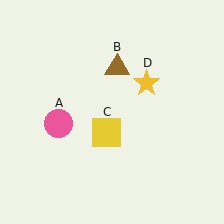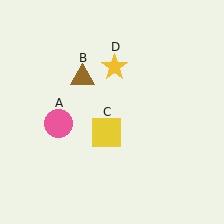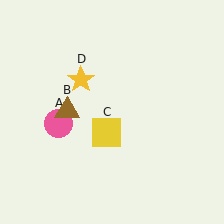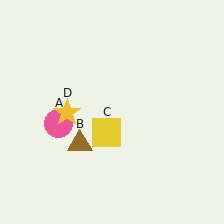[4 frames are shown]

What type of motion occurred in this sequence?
The brown triangle (object B), yellow star (object D) rotated counterclockwise around the center of the scene.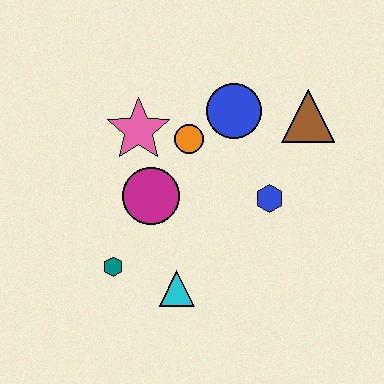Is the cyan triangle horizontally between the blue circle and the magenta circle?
Yes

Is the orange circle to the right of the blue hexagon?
No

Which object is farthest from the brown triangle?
The teal hexagon is farthest from the brown triangle.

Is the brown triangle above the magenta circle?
Yes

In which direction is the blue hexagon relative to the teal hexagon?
The blue hexagon is to the right of the teal hexagon.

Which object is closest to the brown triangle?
The blue circle is closest to the brown triangle.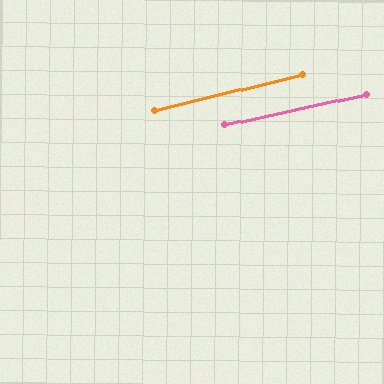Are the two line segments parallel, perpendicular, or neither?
Parallel — their directions differ by only 1.1°.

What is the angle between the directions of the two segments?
Approximately 1 degree.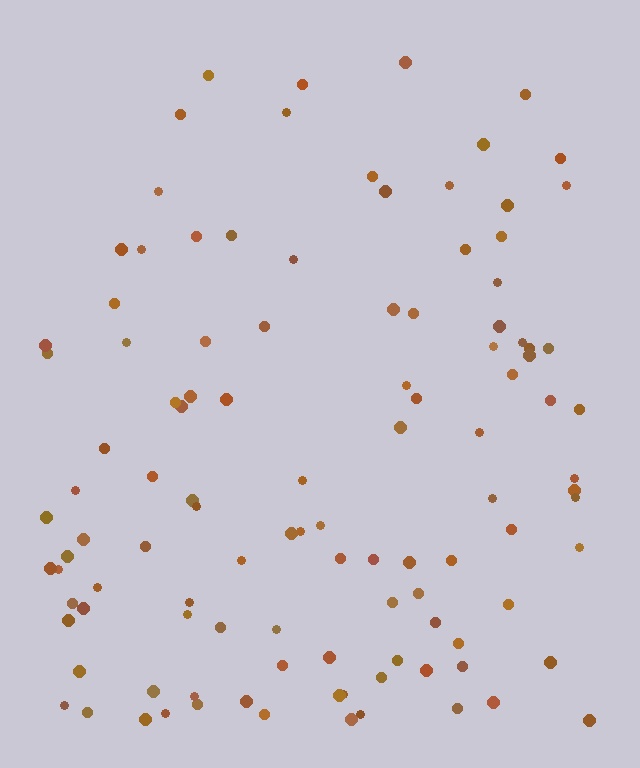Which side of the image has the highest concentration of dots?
The bottom.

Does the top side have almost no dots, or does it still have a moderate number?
Still a moderate number, just noticeably fewer than the bottom.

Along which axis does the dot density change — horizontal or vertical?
Vertical.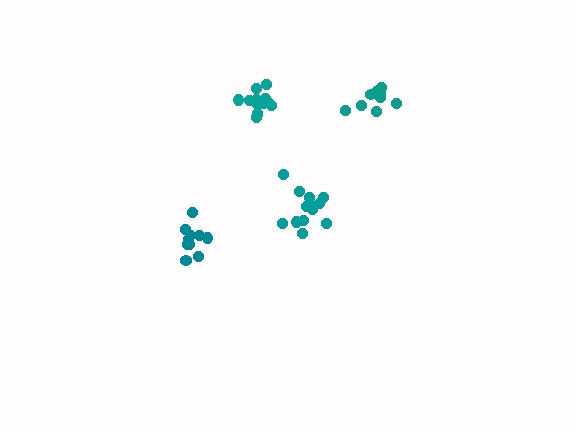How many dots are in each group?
Group 1: 13 dots, Group 2: 14 dots, Group 3: 9 dots, Group 4: 10 dots (46 total).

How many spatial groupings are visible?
There are 4 spatial groupings.